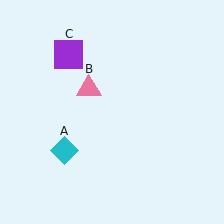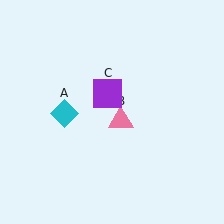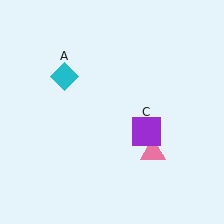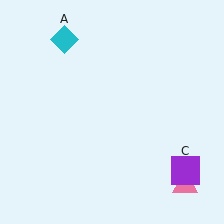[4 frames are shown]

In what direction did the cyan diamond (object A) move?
The cyan diamond (object A) moved up.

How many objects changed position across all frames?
3 objects changed position: cyan diamond (object A), pink triangle (object B), purple square (object C).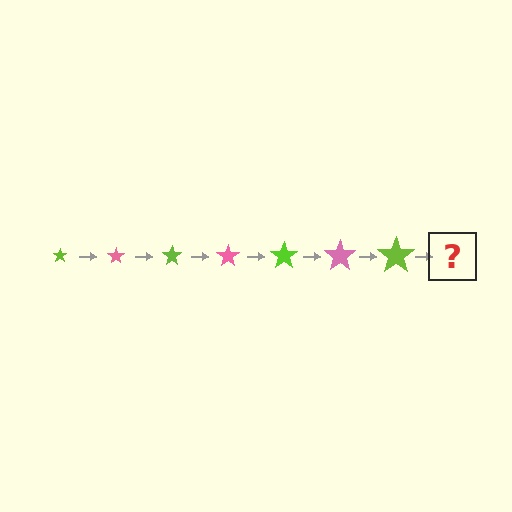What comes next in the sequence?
The next element should be a pink star, larger than the previous one.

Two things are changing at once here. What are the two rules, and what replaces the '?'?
The two rules are that the star grows larger each step and the color cycles through lime and pink. The '?' should be a pink star, larger than the previous one.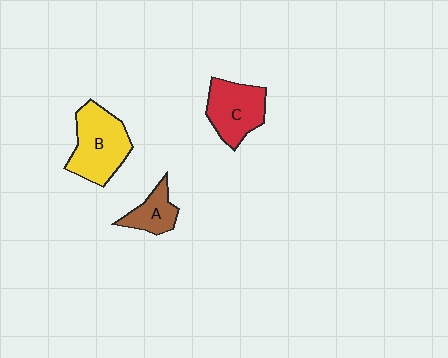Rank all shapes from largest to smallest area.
From largest to smallest: B (yellow), C (red), A (brown).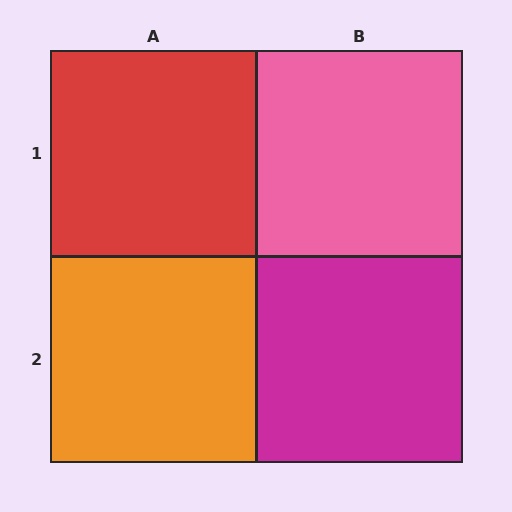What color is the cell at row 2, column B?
Magenta.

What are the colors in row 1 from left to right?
Red, pink.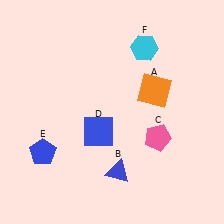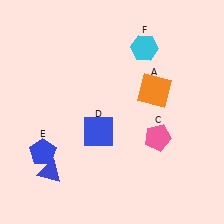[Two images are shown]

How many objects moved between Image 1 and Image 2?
1 object moved between the two images.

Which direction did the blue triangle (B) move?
The blue triangle (B) moved left.